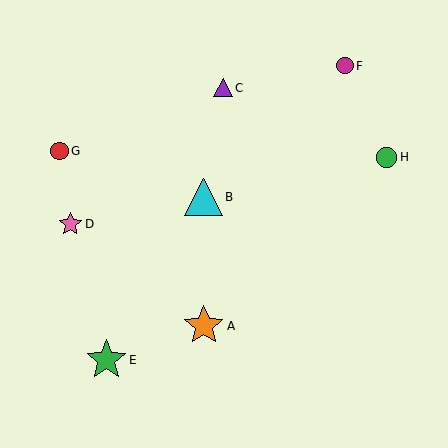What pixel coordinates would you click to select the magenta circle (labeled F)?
Click at (345, 66) to select the magenta circle F.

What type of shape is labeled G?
Shape G is a red circle.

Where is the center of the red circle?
The center of the red circle is at (59, 151).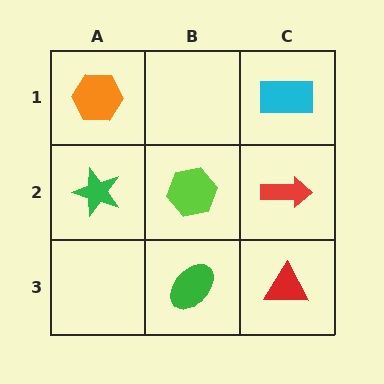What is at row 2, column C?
A red arrow.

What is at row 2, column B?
A lime hexagon.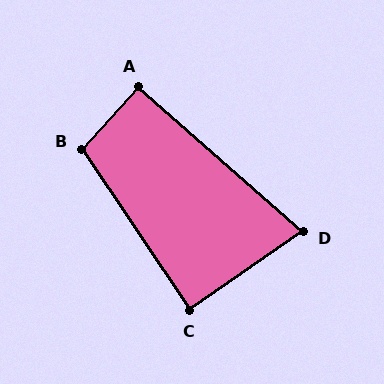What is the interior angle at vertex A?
Approximately 91 degrees (approximately right).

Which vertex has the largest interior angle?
B, at approximately 104 degrees.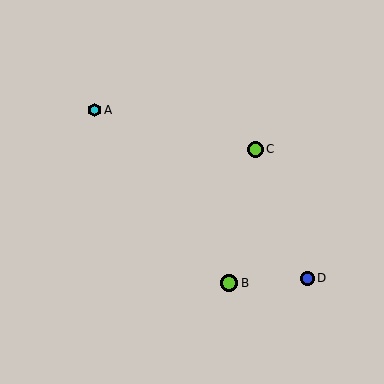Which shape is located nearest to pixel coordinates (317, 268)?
The blue circle (labeled D) at (307, 278) is nearest to that location.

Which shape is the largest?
The lime circle (labeled B) is the largest.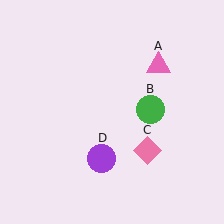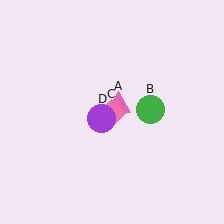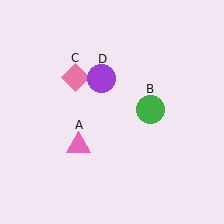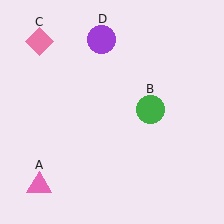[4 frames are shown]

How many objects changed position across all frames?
3 objects changed position: pink triangle (object A), pink diamond (object C), purple circle (object D).